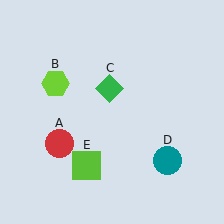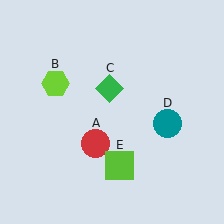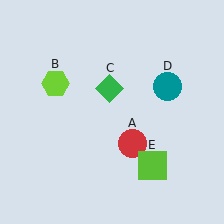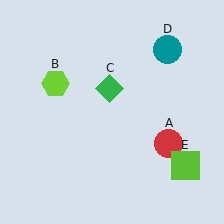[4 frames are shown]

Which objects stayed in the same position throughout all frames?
Lime hexagon (object B) and green diamond (object C) remained stationary.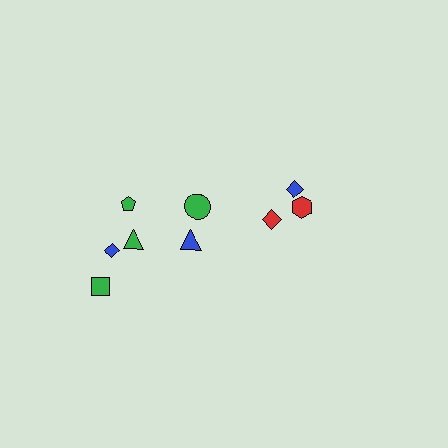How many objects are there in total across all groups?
There are 9 objects.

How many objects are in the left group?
There are 6 objects.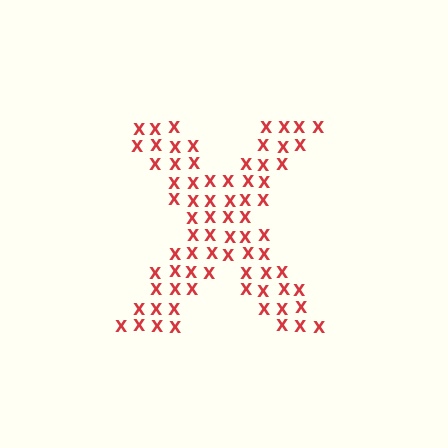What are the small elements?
The small elements are letter X's.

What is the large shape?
The large shape is the letter X.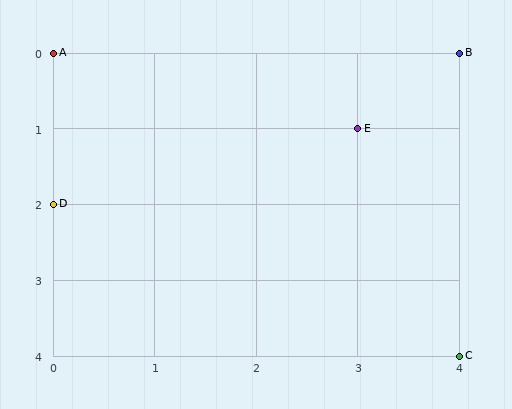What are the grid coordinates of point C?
Point C is at grid coordinates (4, 4).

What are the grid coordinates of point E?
Point E is at grid coordinates (3, 1).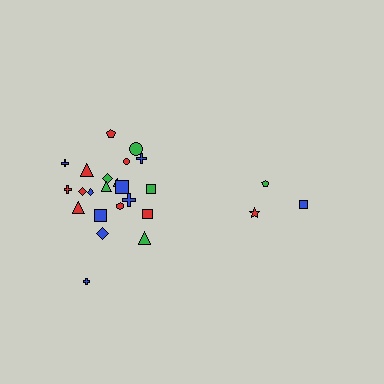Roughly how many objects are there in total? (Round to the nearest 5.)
Roughly 25 objects in total.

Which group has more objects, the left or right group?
The left group.